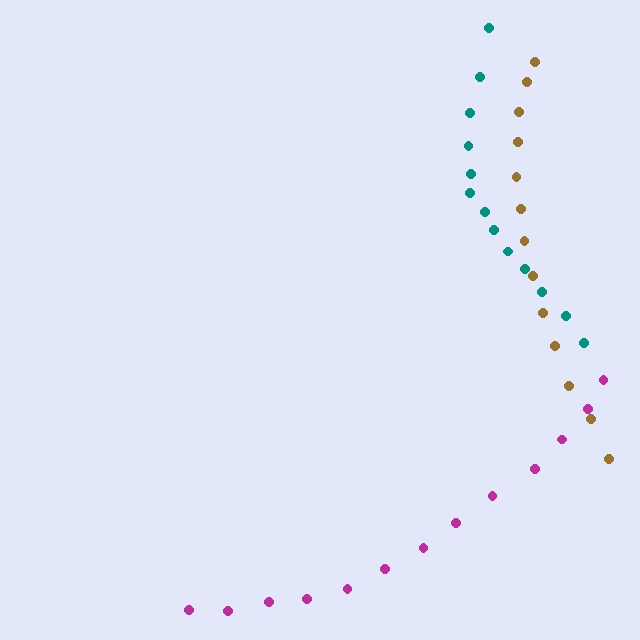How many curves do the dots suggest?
There are 3 distinct paths.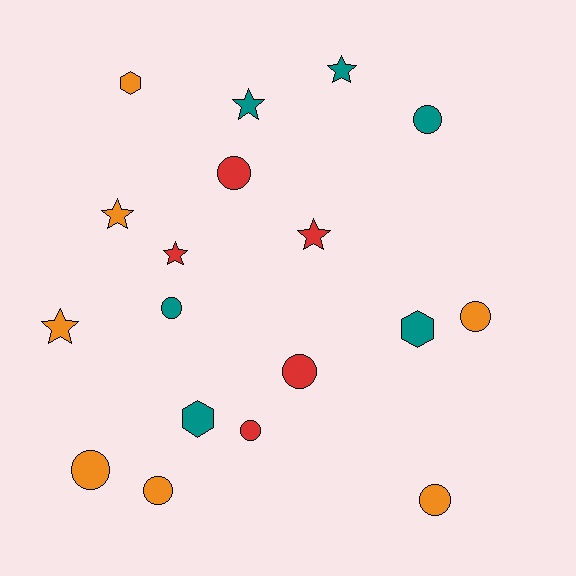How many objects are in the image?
There are 18 objects.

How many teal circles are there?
There are 2 teal circles.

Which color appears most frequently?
Orange, with 7 objects.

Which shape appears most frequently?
Circle, with 9 objects.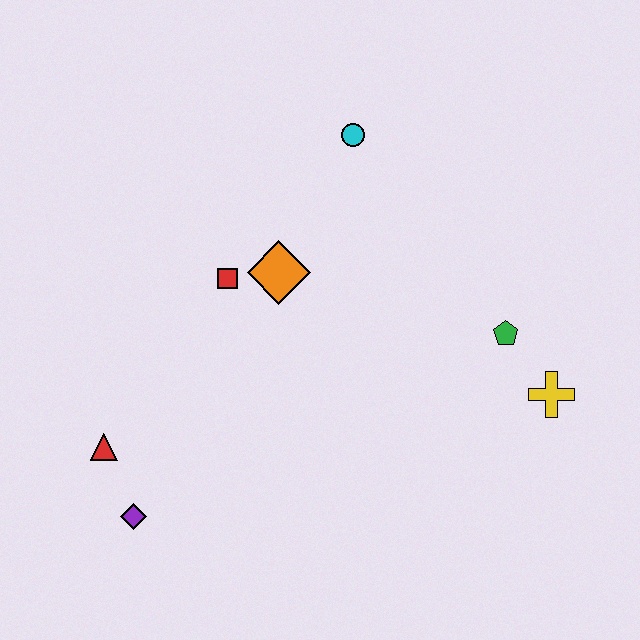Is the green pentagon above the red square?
No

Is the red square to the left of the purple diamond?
No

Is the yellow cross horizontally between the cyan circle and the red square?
No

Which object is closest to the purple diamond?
The red triangle is closest to the purple diamond.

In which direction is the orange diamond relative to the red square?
The orange diamond is to the right of the red square.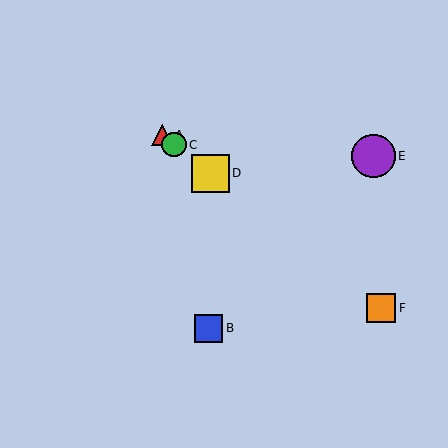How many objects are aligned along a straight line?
4 objects (A, C, D, F) are aligned along a straight line.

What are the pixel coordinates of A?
Object A is at (162, 135).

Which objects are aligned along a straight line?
Objects A, C, D, F are aligned along a straight line.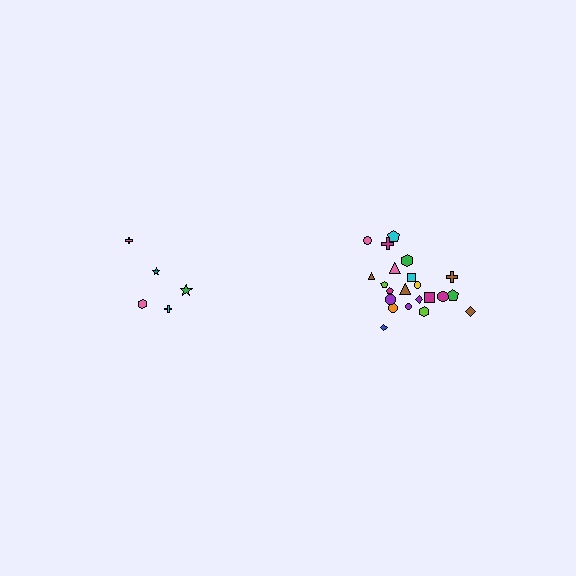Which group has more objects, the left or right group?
The right group.